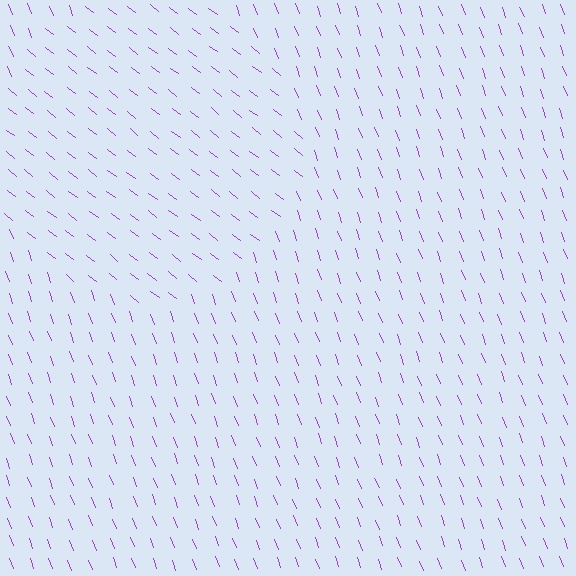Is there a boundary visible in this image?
Yes, there is a texture boundary formed by a change in line orientation.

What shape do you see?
I see a circle.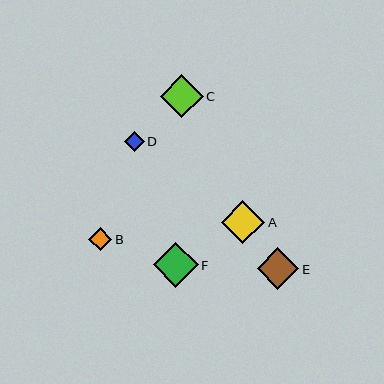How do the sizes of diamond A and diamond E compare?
Diamond A and diamond E are approximately the same size.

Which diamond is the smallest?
Diamond D is the smallest with a size of approximately 20 pixels.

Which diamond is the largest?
Diamond F is the largest with a size of approximately 45 pixels.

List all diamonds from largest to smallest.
From largest to smallest: F, A, C, E, B, D.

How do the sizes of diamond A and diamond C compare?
Diamond A and diamond C are approximately the same size.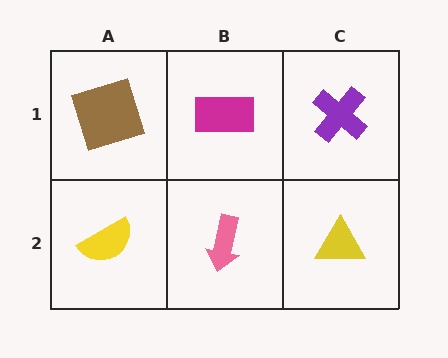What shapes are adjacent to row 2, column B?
A magenta rectangle (row 1, column B), a yellow semicircle (row 2, column A), a yellow triangle (row 2, column C).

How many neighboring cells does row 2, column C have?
2.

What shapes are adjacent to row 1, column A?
A yellow semicircle (row 2, column A), a magenta rectangle (row 1, column B).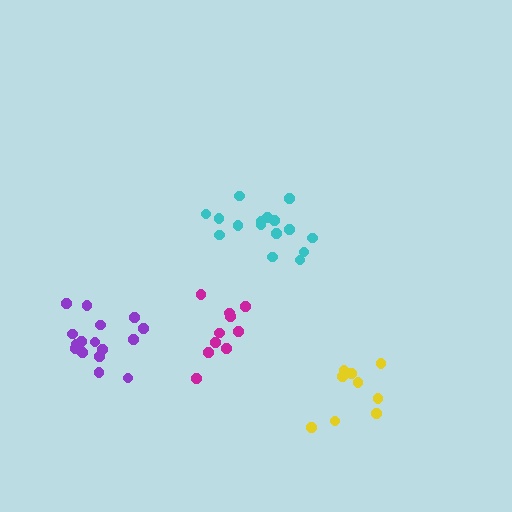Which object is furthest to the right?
The yellow cluster is rightmost.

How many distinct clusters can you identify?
There are 4 distinct clusters.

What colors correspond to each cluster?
The clusters are colored: magenta, purple, cyan, yellow.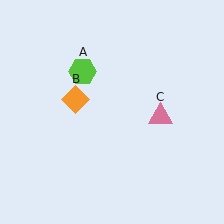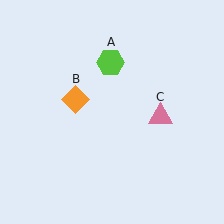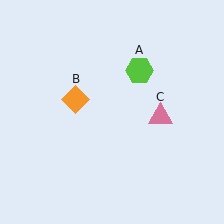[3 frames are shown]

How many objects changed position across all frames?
1 object changed position: lime hexagon (object A).